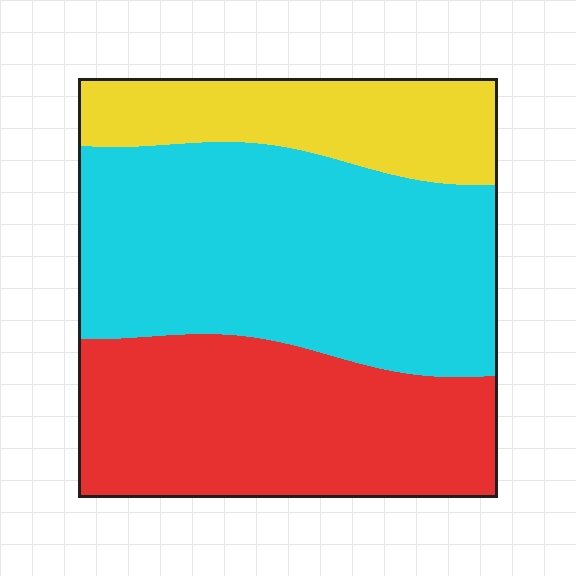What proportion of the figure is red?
Red takes up about one third (1/3) of the figure.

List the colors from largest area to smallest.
From largest to smallest: cyan, red, yellow.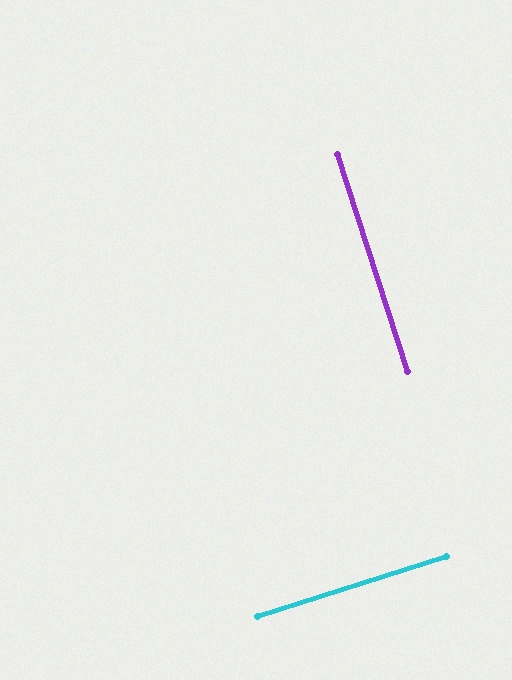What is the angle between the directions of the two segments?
Approximately 90 degrees.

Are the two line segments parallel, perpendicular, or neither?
Perpendicular — they meet at approximately 90°.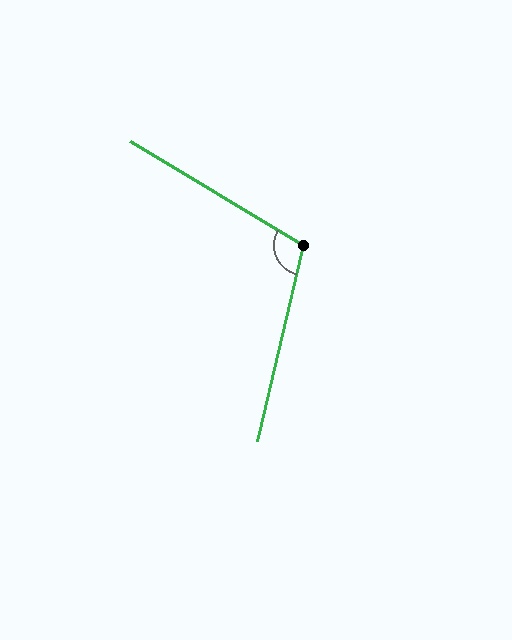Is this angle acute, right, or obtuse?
It is obtuse.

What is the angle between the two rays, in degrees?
Approximately 108 degrees.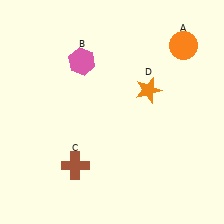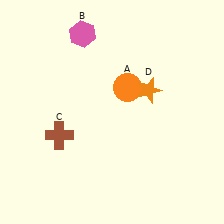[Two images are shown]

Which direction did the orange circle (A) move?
The orange circle (A) moved left.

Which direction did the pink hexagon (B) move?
The pink hexagon (B) moved up.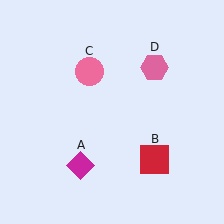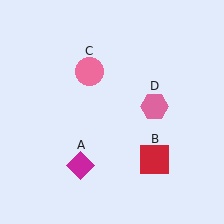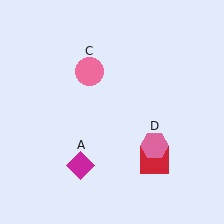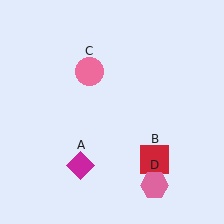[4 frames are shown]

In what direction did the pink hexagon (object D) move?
The pink hexagon (object D) moved down.